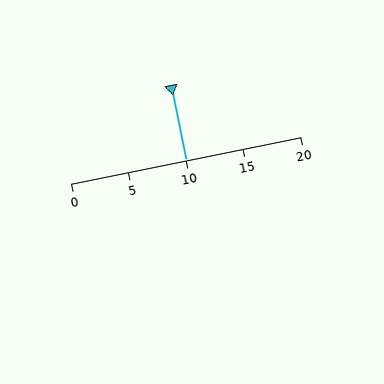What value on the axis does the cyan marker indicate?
The marker indicates approximately 10.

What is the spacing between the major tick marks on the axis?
The major ticks are spaced 5 apart.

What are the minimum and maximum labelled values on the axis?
The axis runs from 0 to 20.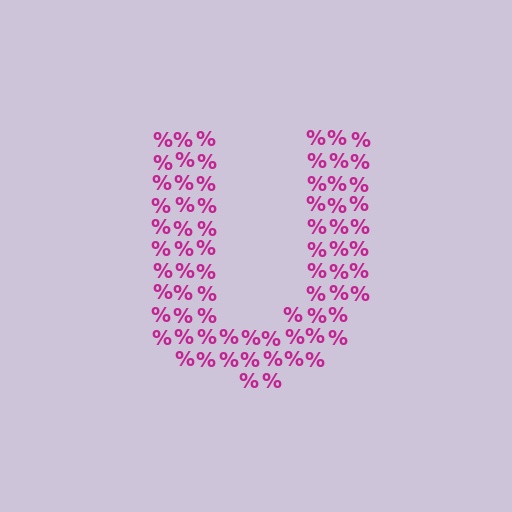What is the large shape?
The large shape is the letter U.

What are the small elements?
The small elements are percent signs.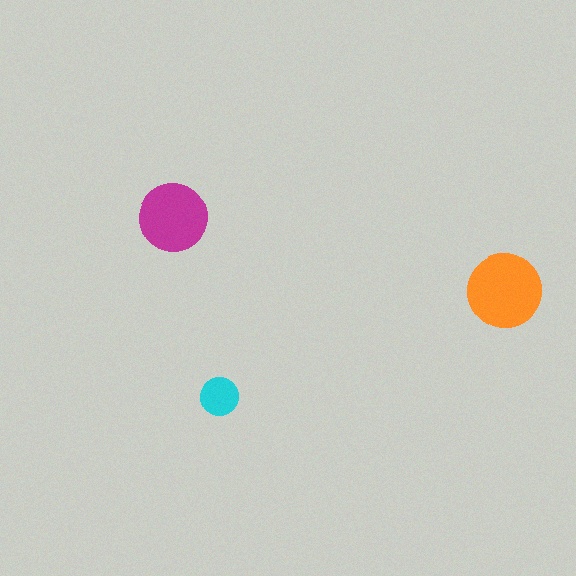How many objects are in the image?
There are 3 objects in the image.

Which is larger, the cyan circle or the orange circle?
The orange one.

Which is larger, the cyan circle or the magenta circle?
The magenta one.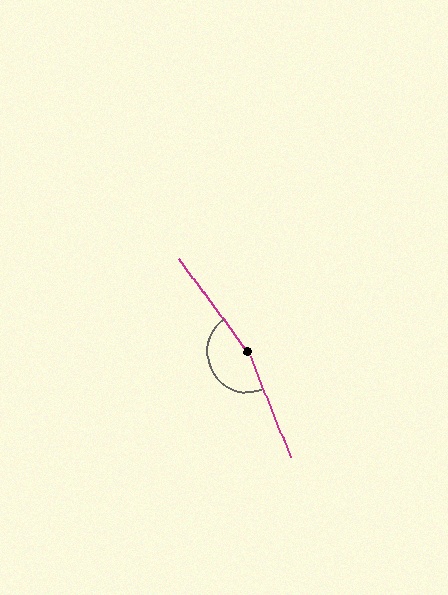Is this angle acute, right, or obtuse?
It is obtuse.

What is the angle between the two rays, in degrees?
Approximately 166 degrees.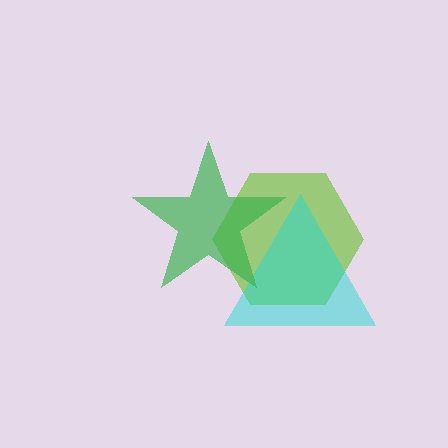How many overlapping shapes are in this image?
There are 3 overlapping shapes in the image.